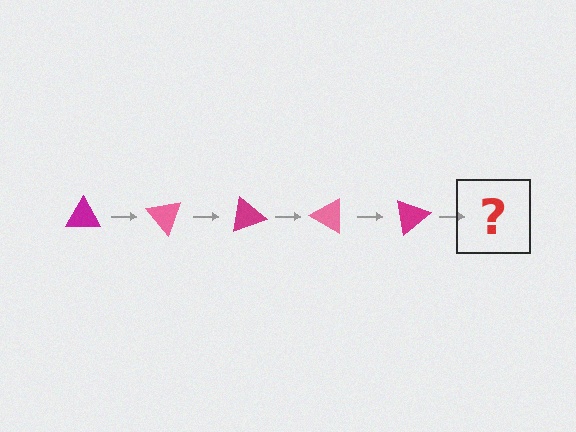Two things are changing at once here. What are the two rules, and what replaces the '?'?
The two rules are that it rotates 50 degrees each step and the color cycles through magenta and pink. The '?' should be a pink triangle, rotated 250 degrees from the start.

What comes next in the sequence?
The next element should be a pink triangle, rotated 250 degrees from the start.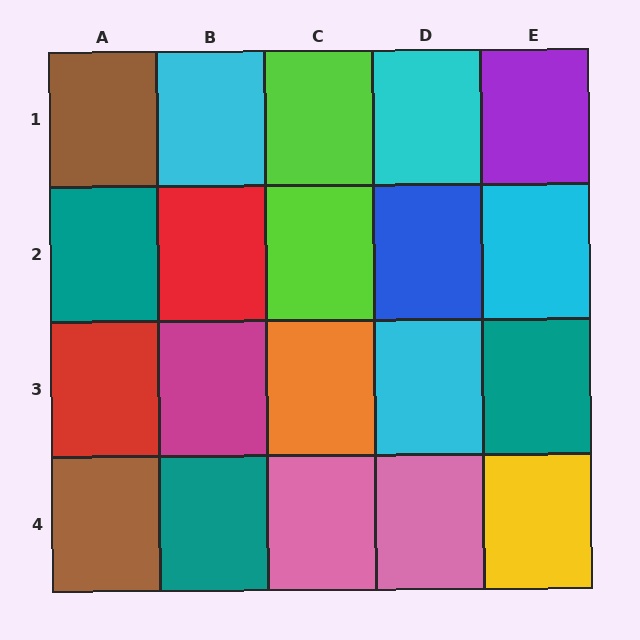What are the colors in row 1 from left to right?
Brown, cyan, lime, cyan, purple.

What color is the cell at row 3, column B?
Magenta.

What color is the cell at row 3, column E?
Teal.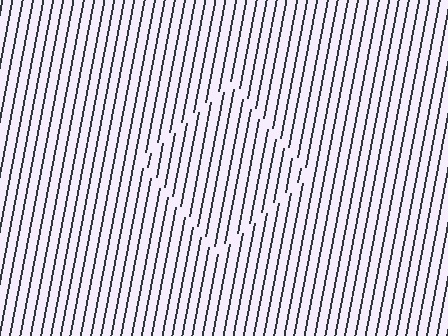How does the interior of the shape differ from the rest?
The interior of the shape contains the same grating, shifted by half a period — the contour is defined by the phase discontinuity where line-ends from the inner and outer gratings abut.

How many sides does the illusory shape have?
4 sides — the line-ends trace a square.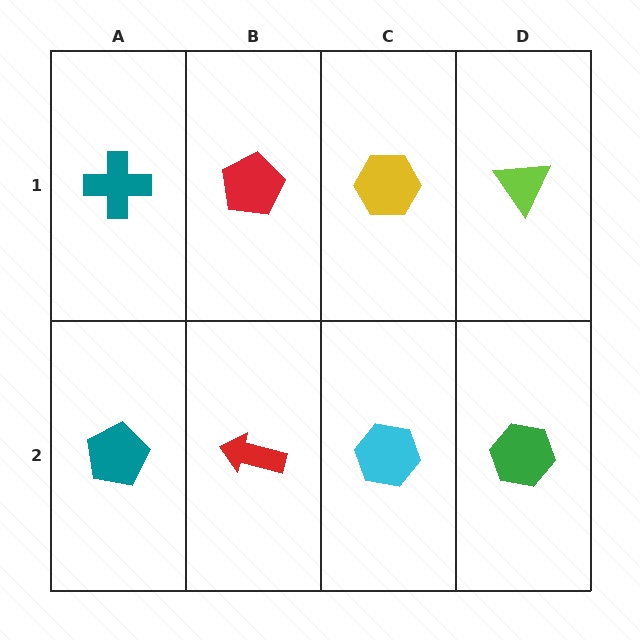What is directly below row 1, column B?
A red arrow.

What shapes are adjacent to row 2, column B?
A red pentagon (row 1, column B), a teal pentagon (row 2, column A), a cyan hexagon (row 2, column C).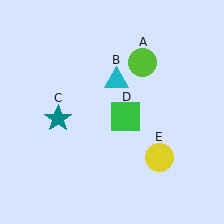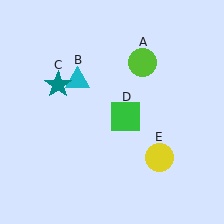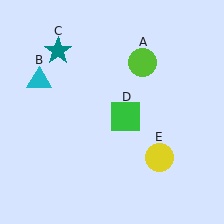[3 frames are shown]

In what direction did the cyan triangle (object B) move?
The cyan triangle (object B) moved left.